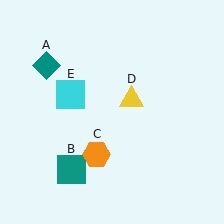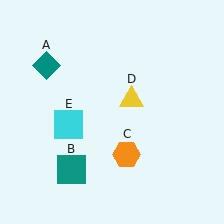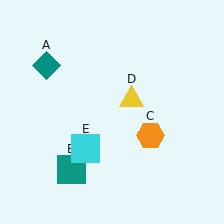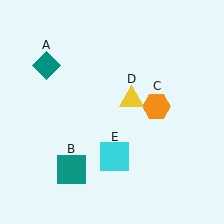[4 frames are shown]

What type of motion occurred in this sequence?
The orange hexagon (object C), cyan square (object E) rotated counterclockwise around the center of the scene.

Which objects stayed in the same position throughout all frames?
Teal diamond (object A) and teal square (object B) and yellow triangle (object D) remained stationary.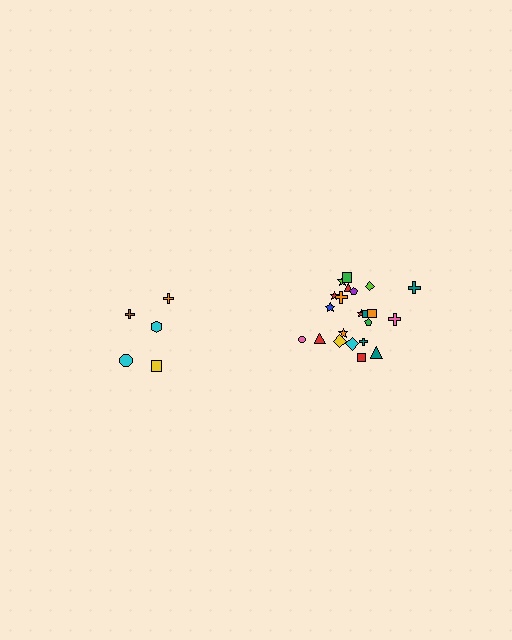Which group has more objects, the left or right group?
The right group.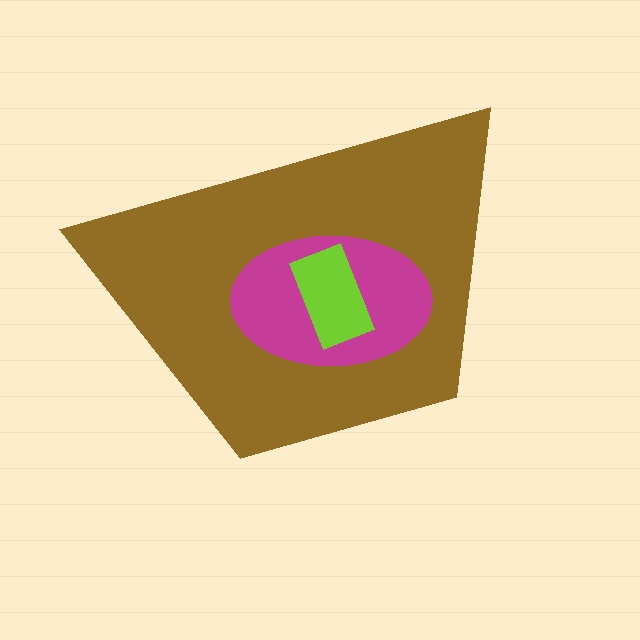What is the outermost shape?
The brown trapezoid.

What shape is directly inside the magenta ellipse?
The lime rectangle.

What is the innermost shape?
The lime rectangle.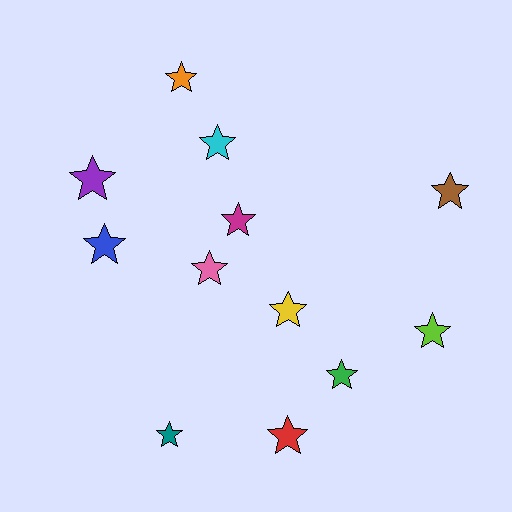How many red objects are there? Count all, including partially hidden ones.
There is 1 red object.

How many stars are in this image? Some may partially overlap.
There are 12 stars.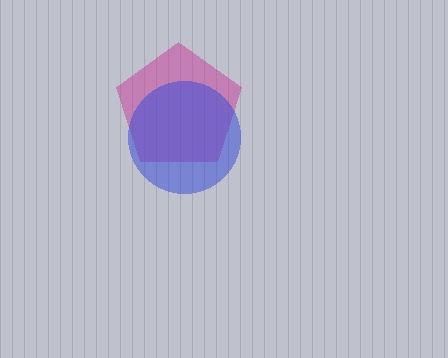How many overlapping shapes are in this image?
There are 2 overlapping shapes in the image.